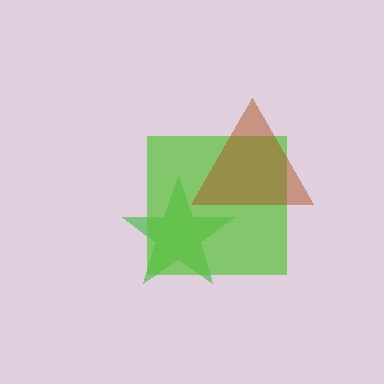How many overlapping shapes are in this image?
There are 3 overlapping shapes in the image.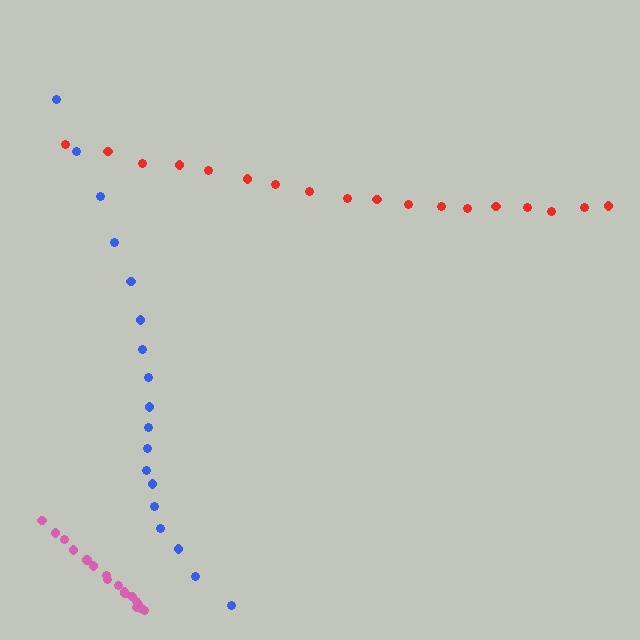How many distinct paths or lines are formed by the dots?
There are 3 distinct paths.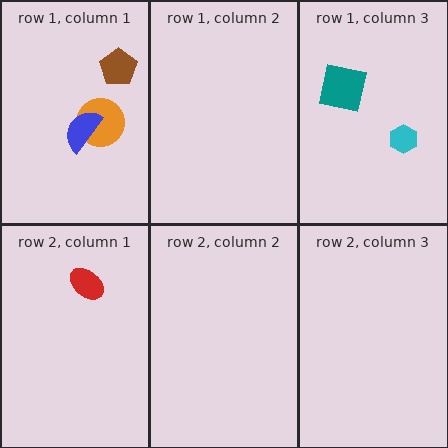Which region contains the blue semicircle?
The row 1, column 1 region.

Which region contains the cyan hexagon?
The row 1, column 3 region.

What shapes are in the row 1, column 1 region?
The orange circle, the blue semicircle, the brown pentagon.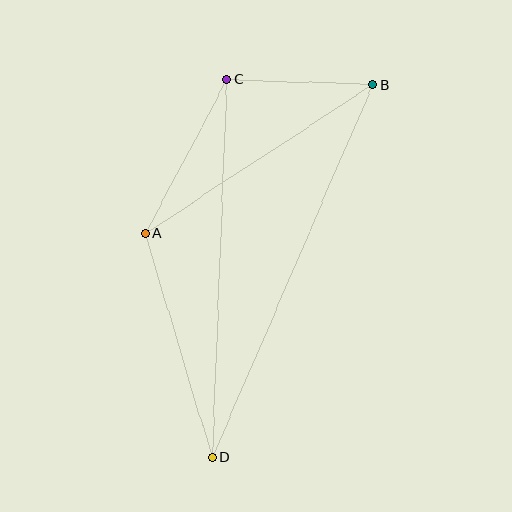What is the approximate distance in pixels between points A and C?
The distance between A and C is approximately 175 pixels.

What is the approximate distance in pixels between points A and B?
The distance between A and B is approximately 272 pixels.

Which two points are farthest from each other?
Points B and D are farthest from each other.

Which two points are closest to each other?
Points B and C are closest to each other.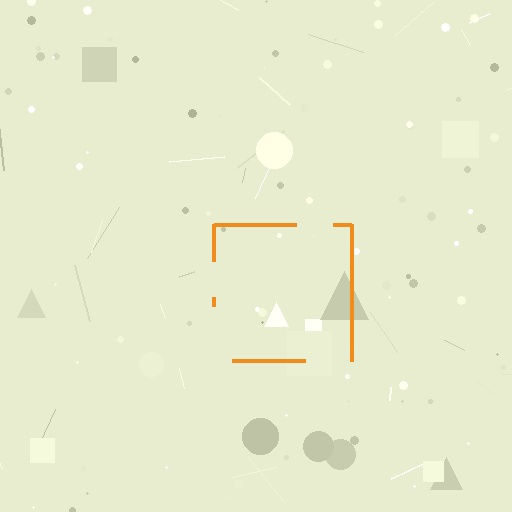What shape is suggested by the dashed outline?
The dashed outline suggests a square.